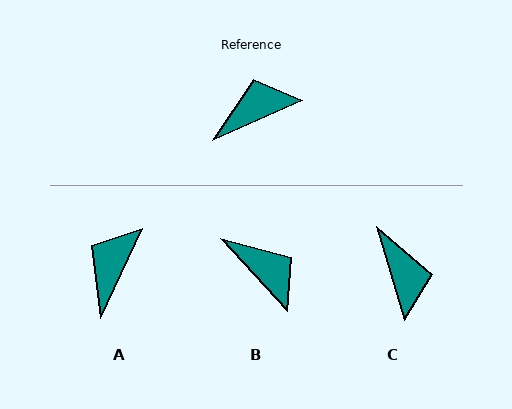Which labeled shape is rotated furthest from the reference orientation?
C, about 97 degrees away.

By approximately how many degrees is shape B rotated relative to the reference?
Approximately 71 degrees clockwise.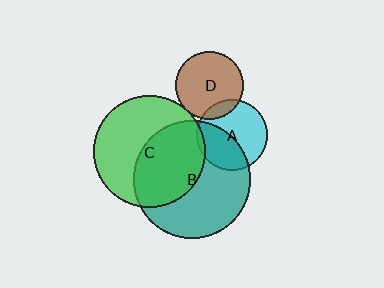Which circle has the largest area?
Circle B (teal).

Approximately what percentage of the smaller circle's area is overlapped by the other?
Approximately 45%.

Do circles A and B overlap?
Yes.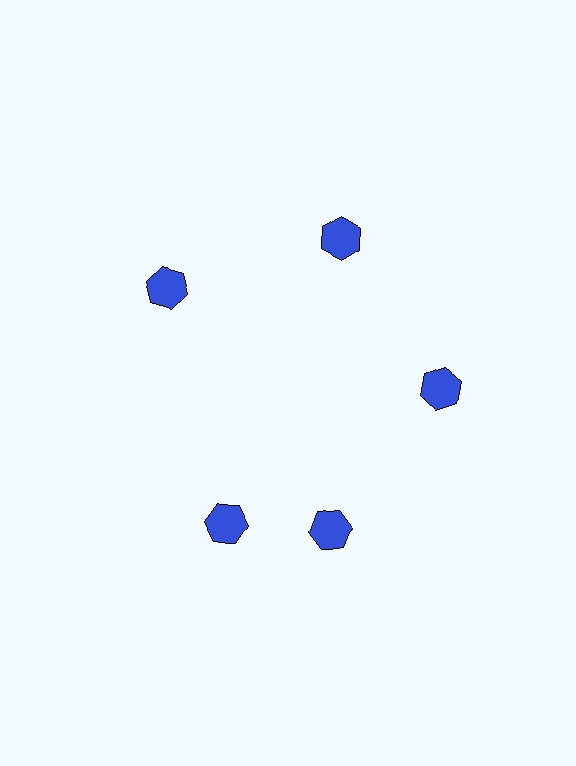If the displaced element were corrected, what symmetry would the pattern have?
It would have 5-fold rotational symmetry — the pattern would map onto itself every 72 degrees.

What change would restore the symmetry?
The symmetry would be restored by rotating it back into even spacing with its neighbors so that all 5 hexagons sit at equal angles and equal distance from the center.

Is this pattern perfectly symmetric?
No. The 5 blue hexagons are arranged in a ring, but one element near the 8 o'clock position is rotated out of alignment along the ring, breaking the 5-fold rotational symmetry.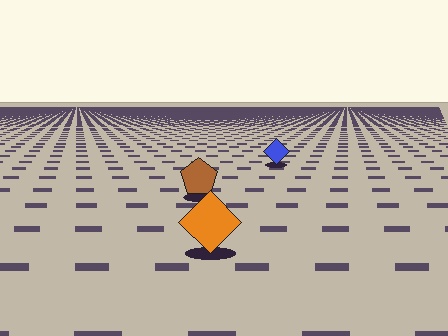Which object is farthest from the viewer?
The blue diamond is farthest from the viewer. It appears smaller and the ground texture around it is denser.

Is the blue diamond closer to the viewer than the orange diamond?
No. The orange diamond is closer — you can tell from the texture gradient: the ground texture is coarser near it.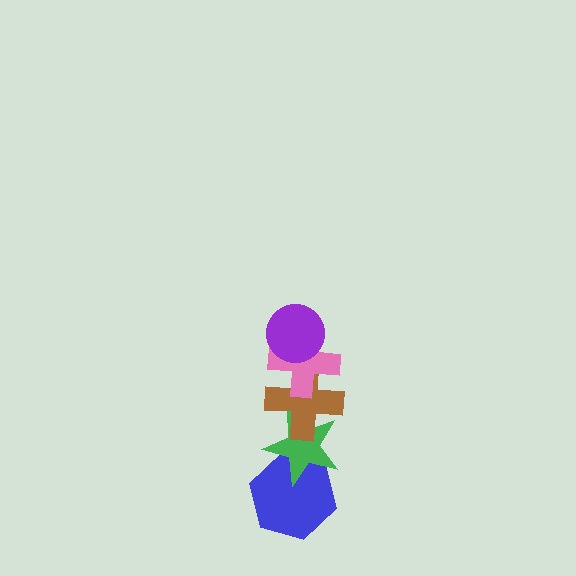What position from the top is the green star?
The green star is 4th from the top.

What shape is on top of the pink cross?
The purple circle is on top of the pink cross.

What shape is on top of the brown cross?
The pink cross is on top of the brown cross.